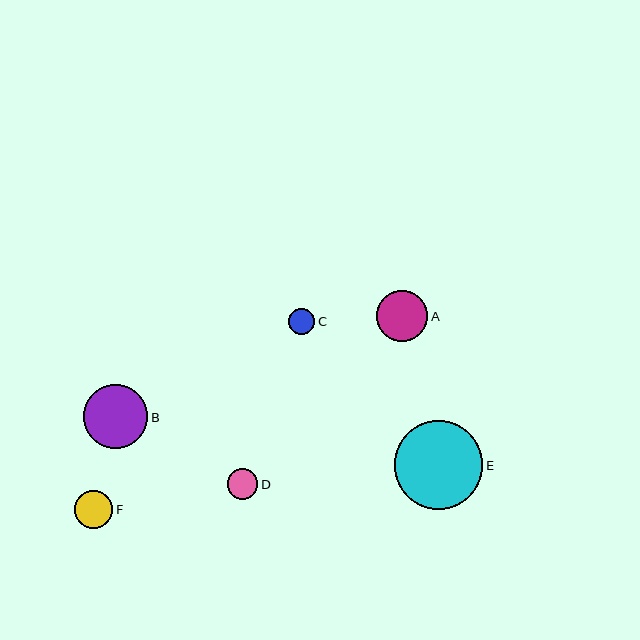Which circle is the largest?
Circle E is the largest with a size of approximately 89 pixels.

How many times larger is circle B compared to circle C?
Circle B is approximately 2.4 times the size of circle C.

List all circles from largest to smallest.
From largest to smallest: E, B, A, F, D, C.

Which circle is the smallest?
Circle C is the smallest with a size of approximately 26 pixels.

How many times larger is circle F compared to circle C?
Circle F is approximately 1.5 times the size of circle C.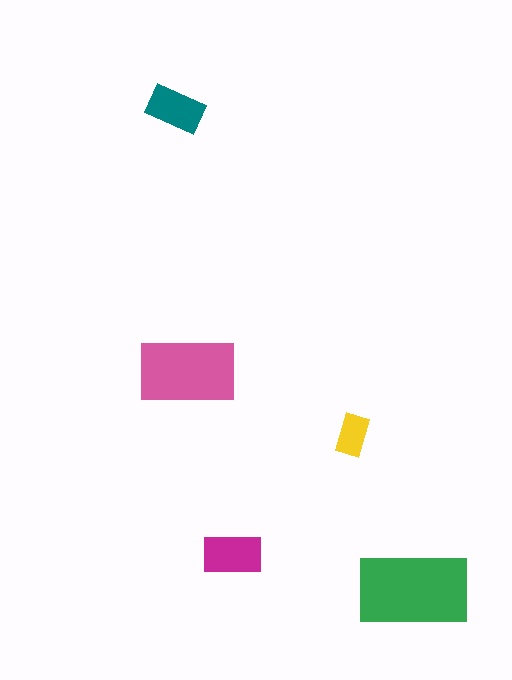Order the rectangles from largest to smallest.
the green one, the pink one, the magenta one, the teal one, the yellow one.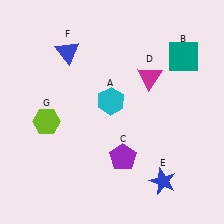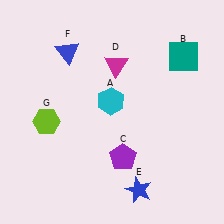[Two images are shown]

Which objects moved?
The objects that moved are: the magenta triangle (D), the blue star (E).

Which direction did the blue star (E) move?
The blue star (E) moved left.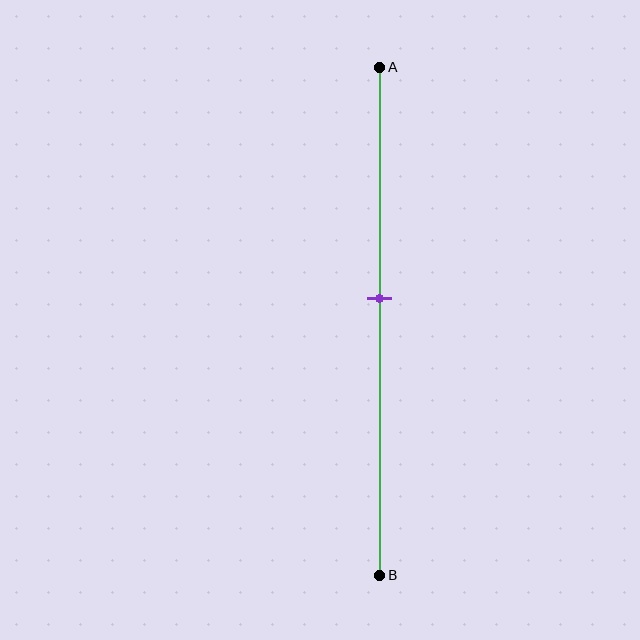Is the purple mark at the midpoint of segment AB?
No, the mark is at about 45% from A, not at the 50% midpoint.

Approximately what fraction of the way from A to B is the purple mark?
The purple mark is approximately 45% of the way from A to B.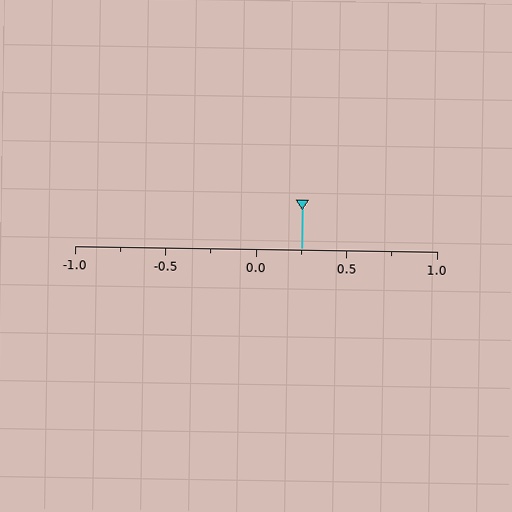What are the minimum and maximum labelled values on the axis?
The axis runs from -1.0 to 1.0.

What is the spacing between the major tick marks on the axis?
The major ticks are spaced 0.5 apart.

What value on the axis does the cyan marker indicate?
The marker indicates approximately 0.25.